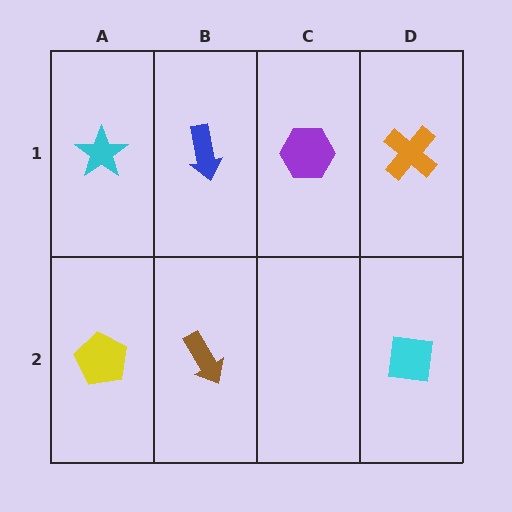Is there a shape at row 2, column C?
No, that cell is empty.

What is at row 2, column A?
A yellow pentagon.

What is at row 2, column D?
A cyan square.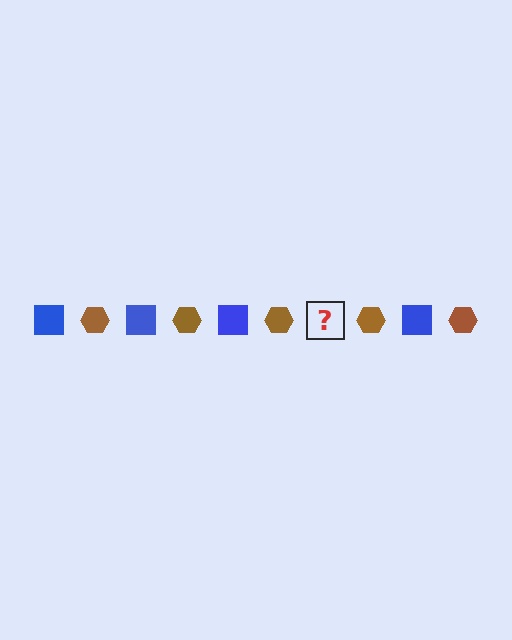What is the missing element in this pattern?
The missing element is a blue square.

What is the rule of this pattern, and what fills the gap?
The rule is that the pattern alternates between blue square and brown hexagon. The gap should be filled with a blue square.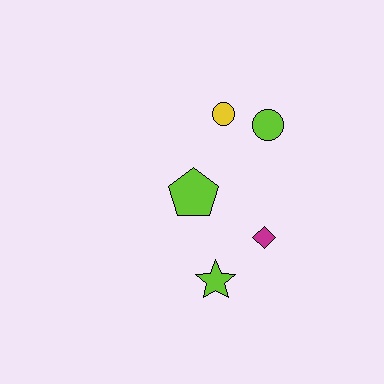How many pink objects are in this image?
There are no pink objects.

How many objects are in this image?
There are 5 objects.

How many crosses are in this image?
There are no crosses.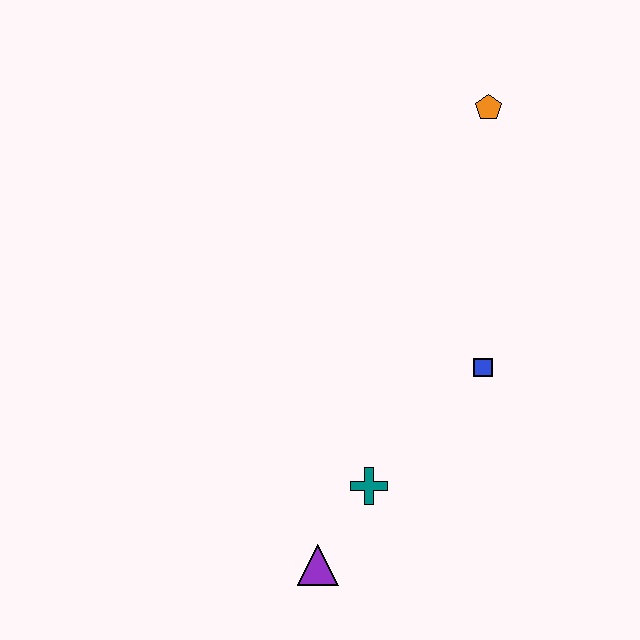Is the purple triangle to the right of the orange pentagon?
No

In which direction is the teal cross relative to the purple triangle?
The teal cross is above the purple triangle.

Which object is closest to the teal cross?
The purple triangle is closest to the teal cross.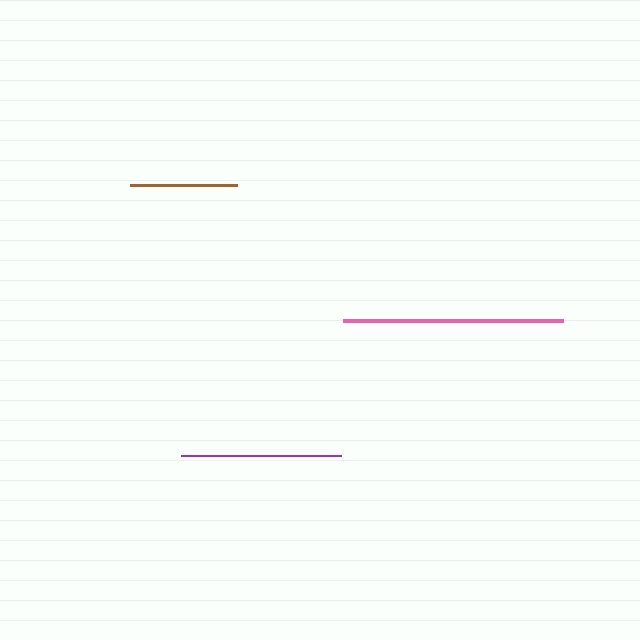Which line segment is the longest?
The pink line is the longest at approximately 220 pixels.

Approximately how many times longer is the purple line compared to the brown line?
The purple line is approximately 1.5 times the length of the brown line.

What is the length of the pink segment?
The pink segment is approximately 220 pixels long.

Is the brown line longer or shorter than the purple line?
The purple line is longer than the brown line.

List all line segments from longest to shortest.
From longest to shortest: pink, purple, brown.